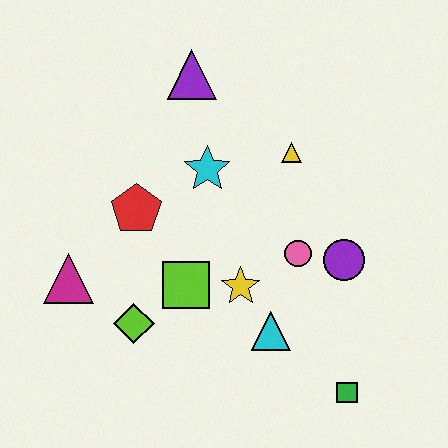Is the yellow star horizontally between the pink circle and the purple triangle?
Yes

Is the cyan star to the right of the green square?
No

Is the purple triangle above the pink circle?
Yes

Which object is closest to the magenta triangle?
The lime diamond is closest to the magenta triangle.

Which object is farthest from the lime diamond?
The purple triangle is farthest from the lime diamond.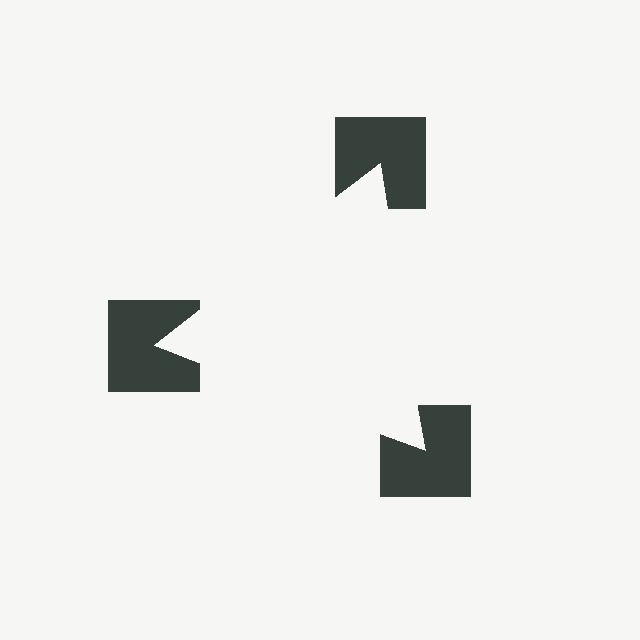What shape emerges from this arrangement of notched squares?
An illusory triangle — its edges are inferred from the aligned wedge cuts in the notched squares, not physically drawn.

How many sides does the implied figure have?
3 sides.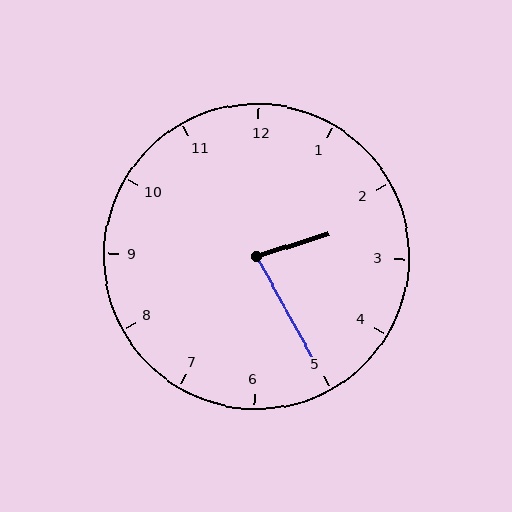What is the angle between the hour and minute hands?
Approximately 78 degrees.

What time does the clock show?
2:25.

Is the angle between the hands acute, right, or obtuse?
It is acute.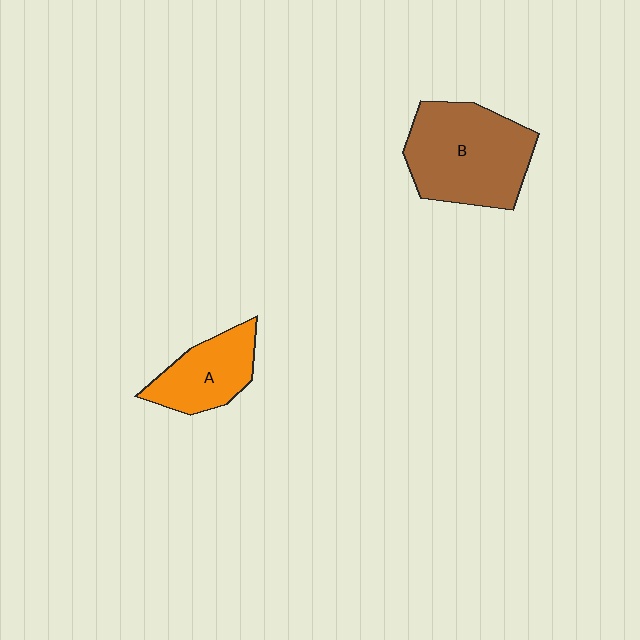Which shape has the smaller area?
Shape A (orange).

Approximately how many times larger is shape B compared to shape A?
Approximately 1.7 times.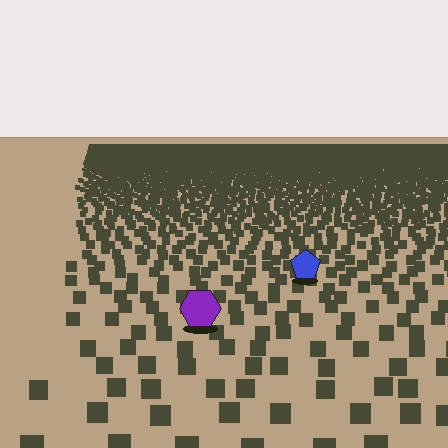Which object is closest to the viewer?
The purple hexagon is closest. The texture marks near it are larger and more spread out.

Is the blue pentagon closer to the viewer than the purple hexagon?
No. The purple hexagon is closer — you can tell from the texture gradient: the ground texture is coarser near it.